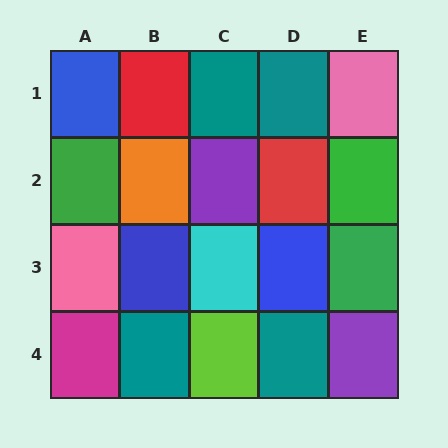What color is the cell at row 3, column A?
Pink.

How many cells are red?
2 cells are red.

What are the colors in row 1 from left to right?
Blue, red, teal, teal, pink.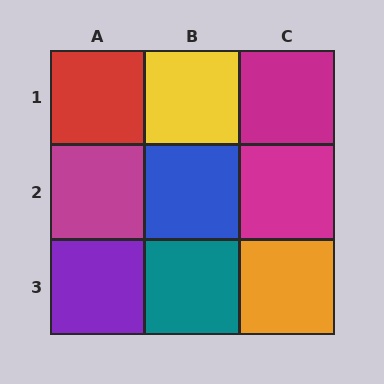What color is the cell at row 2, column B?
Blue.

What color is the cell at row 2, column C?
Magenta.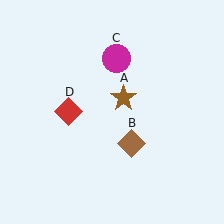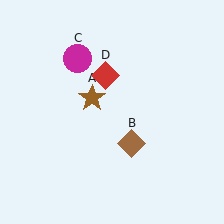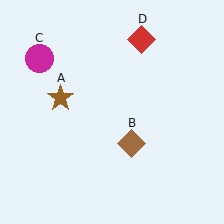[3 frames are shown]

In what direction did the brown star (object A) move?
The brown star (object A) moved left.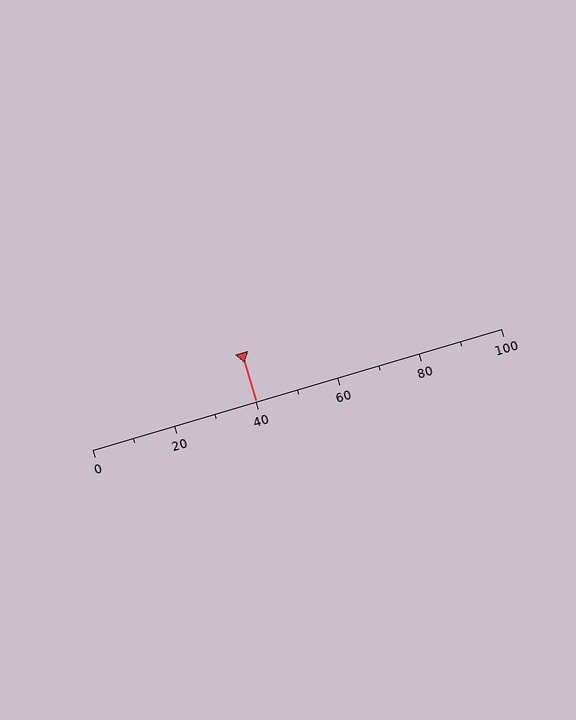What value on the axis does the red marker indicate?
The marker indicates approximately 40.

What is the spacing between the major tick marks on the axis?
The major ticks are spaced 20 apart.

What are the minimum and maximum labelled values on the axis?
The axis runs from 0 to 100.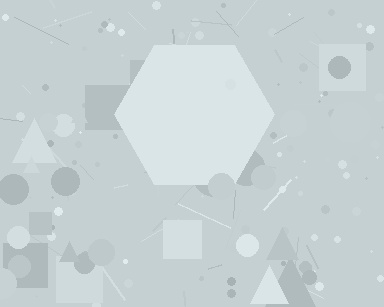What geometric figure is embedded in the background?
A hexagon is embedded in the background.